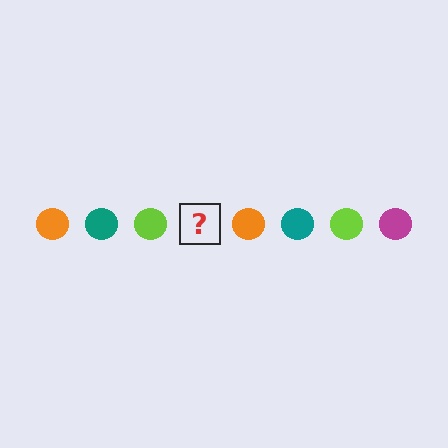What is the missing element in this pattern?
The missing element is a magenta circle.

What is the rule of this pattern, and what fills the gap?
The rule is that the pattern cycles through orange, teal, lime, magenta circles. The gap should be filled with a magenta circle.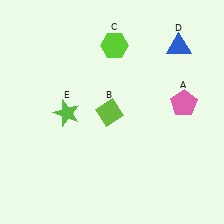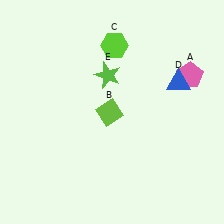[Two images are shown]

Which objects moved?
The objects that moved are: the pink pentagon (A), the blue triangle (D), the lime star (E).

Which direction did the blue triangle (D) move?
The blue triangle (D) moved down.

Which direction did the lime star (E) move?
The lime star (E) moved right.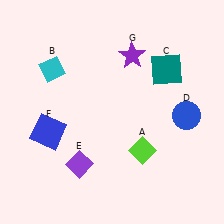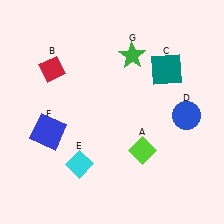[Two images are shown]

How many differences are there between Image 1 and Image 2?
There are 3 differences between the two images.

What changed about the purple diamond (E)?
In Image 1, E is purple. In Image 2, it changed to cyan.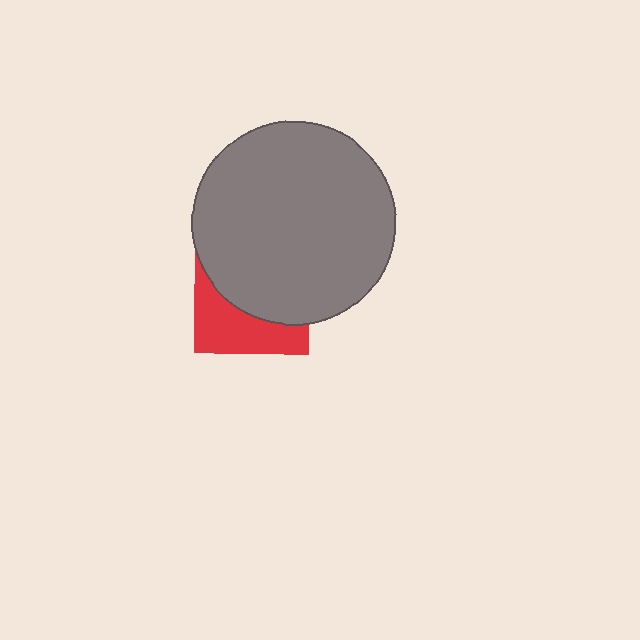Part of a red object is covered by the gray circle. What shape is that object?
It is a square.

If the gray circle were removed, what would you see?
You would see the complete red square.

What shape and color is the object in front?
The object in front is a gray circle.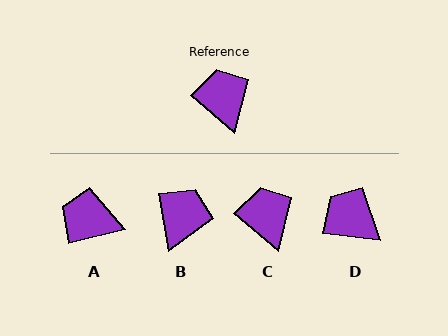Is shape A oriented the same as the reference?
No, it is off by about 54 degrees.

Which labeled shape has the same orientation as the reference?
C.